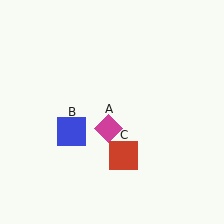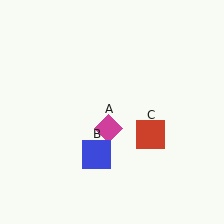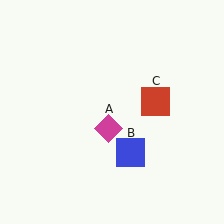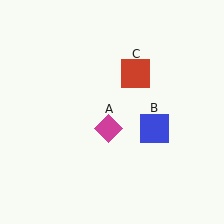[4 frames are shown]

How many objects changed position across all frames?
2 objects changed position: blue square (object B), red square (object C).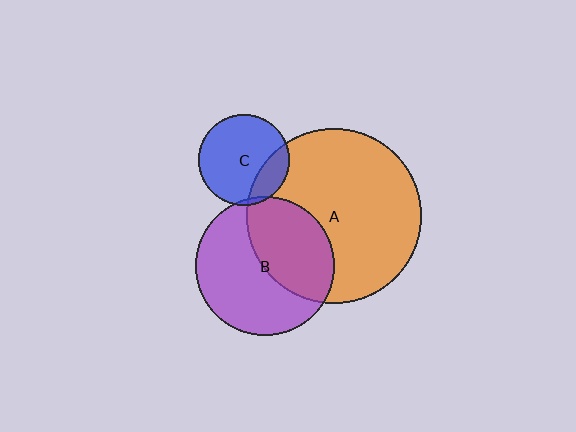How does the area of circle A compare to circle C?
Approximately 3.7 times.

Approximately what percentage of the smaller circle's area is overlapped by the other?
Approximately 20%.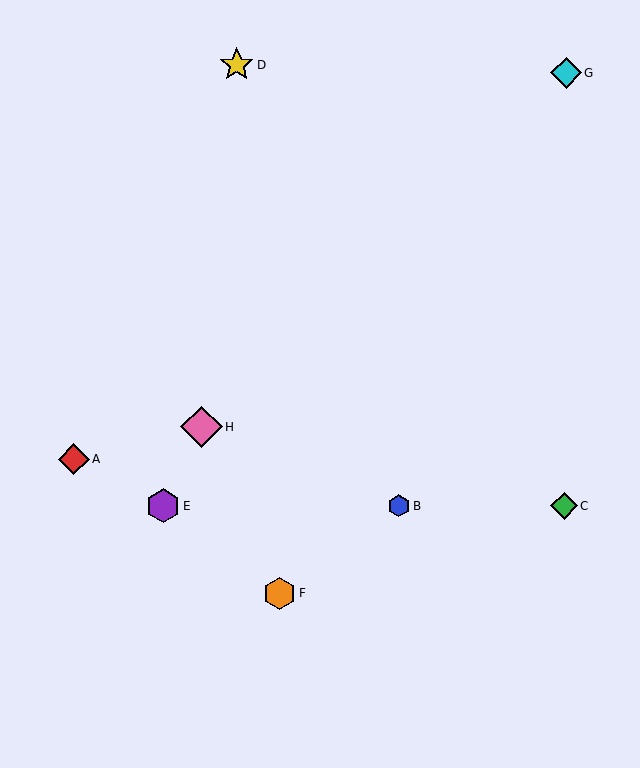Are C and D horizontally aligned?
No, C is at y≈506 and D is at y≈65.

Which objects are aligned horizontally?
Objects B, C, E are aligned horizontally.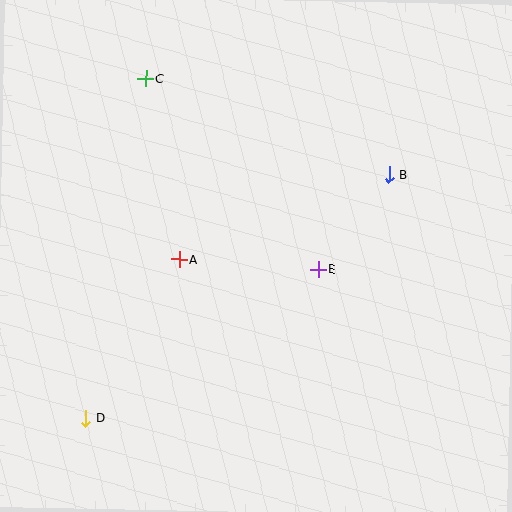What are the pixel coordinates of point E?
Point E is at (318, 269).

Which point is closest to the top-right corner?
Point B is closest to the top-right corner.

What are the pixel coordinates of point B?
Point B is at (389, 174).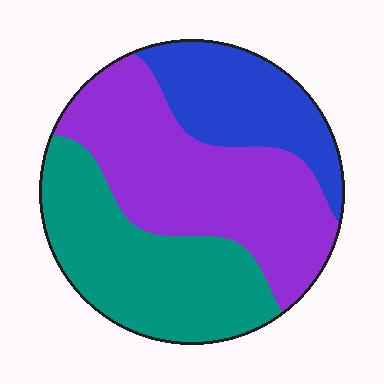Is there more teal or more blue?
Teal.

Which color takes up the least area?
Blue, at roughly 20%.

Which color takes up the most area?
Purple, at roughly 40%.